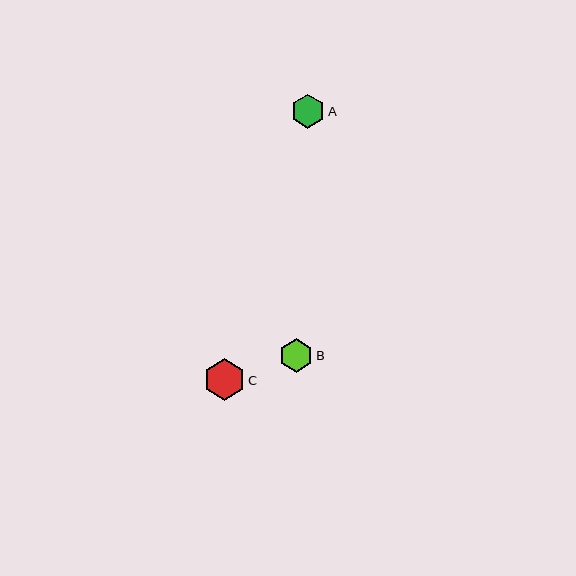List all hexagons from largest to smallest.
From largest to smallest: C, B, A.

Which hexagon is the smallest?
Hexagon A is the smallest with a size of approximately 34 pixels.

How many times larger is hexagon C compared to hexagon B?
Hexagon C is approximately 1.2 times the size of hexagon B.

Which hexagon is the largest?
Hexagon C is the largest with a size of approximately 42 pixels.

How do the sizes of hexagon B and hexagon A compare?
Hexagon B and hexagon A are approximately the same size.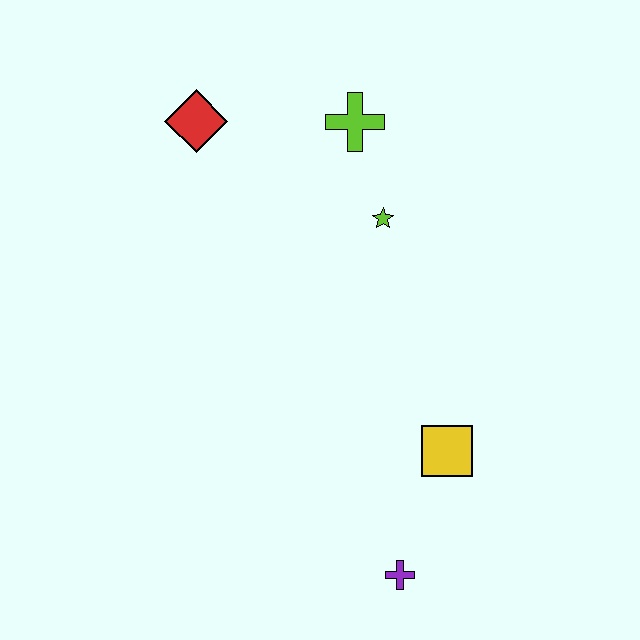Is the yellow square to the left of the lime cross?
No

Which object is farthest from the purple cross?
The red diamond is farthest from the purple cross.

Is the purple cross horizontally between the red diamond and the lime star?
No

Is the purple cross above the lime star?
No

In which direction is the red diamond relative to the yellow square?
The red diamond is above the yellow square.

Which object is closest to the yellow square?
The purple cross is closest to the yellow square.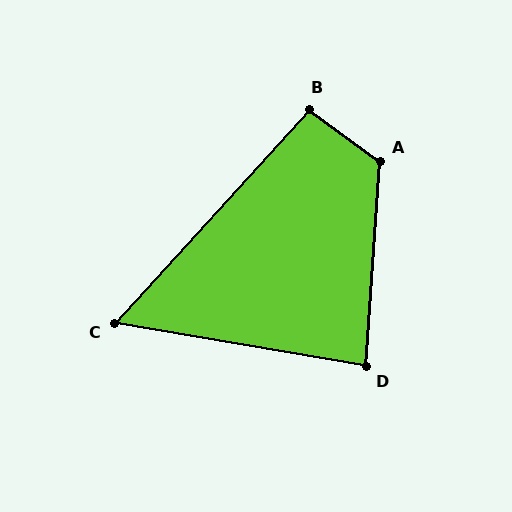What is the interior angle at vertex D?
Approximately 84 degrees (acute).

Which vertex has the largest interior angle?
A, at approximately 122 degrees.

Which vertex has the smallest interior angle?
C, at approximately 58 degrees.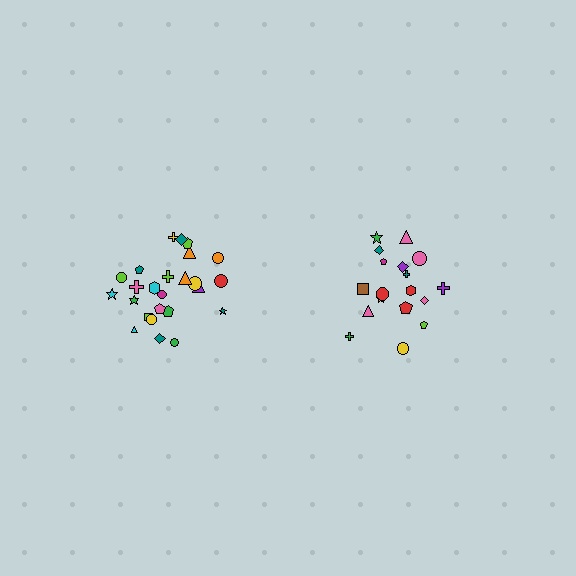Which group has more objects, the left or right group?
The left group.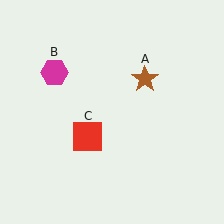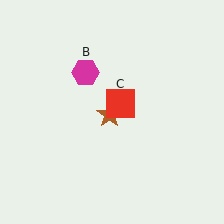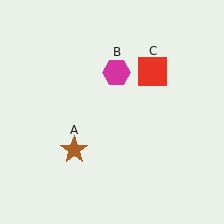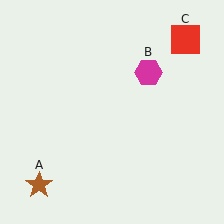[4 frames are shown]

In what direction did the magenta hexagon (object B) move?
The magenta hexagon (object B) moved right.